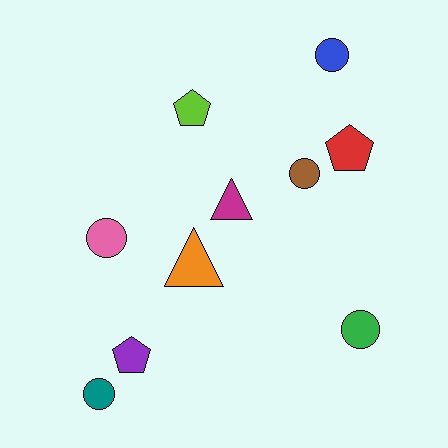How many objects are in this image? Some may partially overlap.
There are 10 objects.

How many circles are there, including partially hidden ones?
There are 5 circles.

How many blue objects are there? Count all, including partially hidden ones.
There is 1 blue object.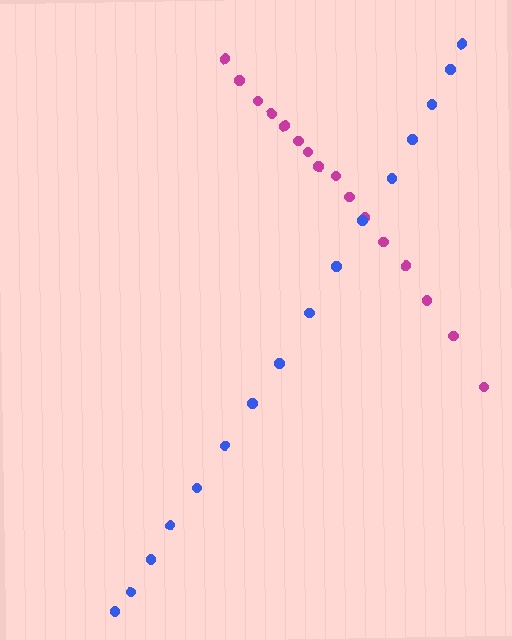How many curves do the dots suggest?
There are 2 distinct paths.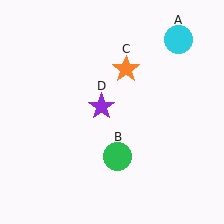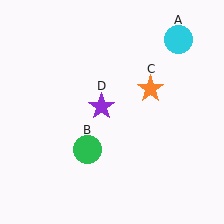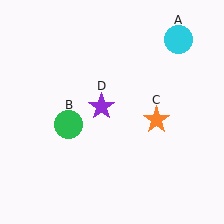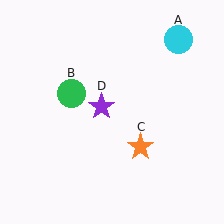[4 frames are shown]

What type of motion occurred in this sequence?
The green circle (object B), orange star (object C) rotated clockwise around the center of the scene.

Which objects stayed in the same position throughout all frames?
Cyan circle (object A) and purple star (object D) remained stationary.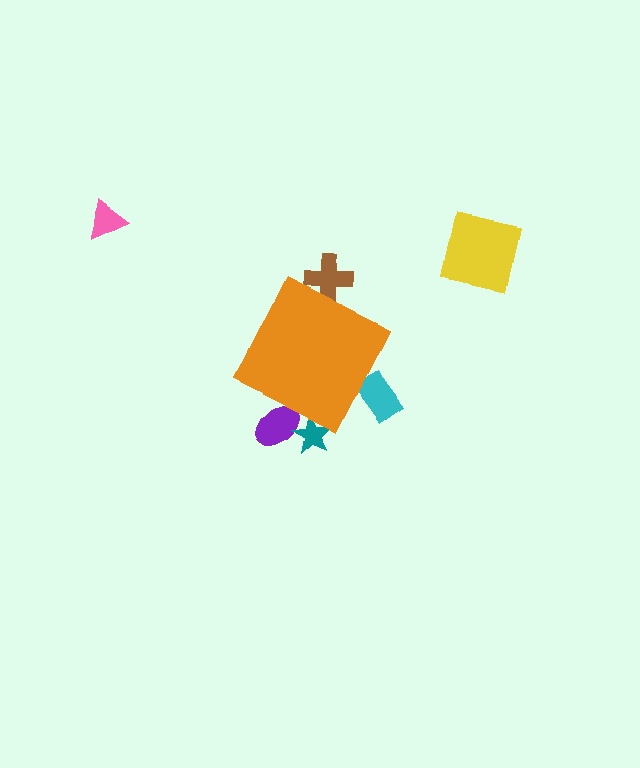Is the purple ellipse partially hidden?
Yes, the purple ellipse is partially hidden behind the orange diamond.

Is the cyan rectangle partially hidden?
Yes, the cyan rectangle is partially hidden behind the orange diamond.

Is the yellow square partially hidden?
No, the yellow square is fully visible.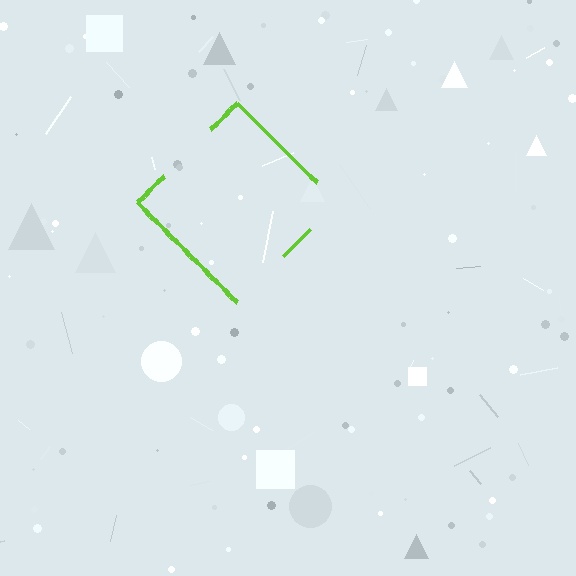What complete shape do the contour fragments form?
The contour fragments form a diamond.